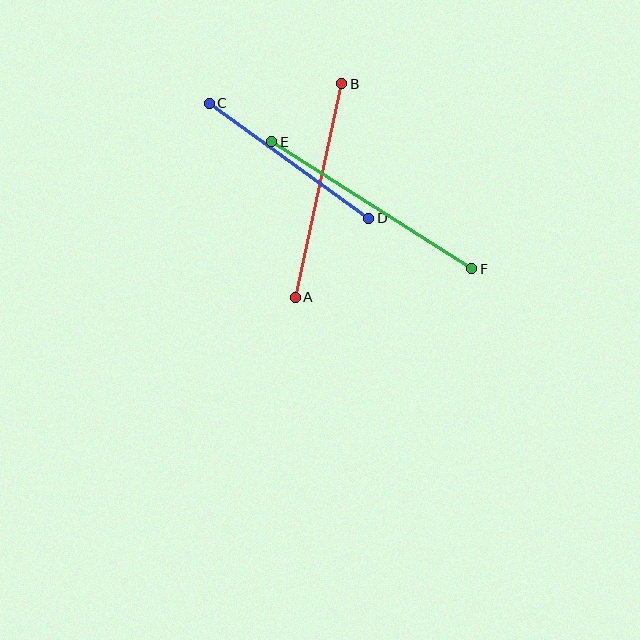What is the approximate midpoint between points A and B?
The midpoint is at approximately (319, 191) pixels.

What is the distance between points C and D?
The distance is approximately 197 pixels.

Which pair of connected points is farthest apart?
Points E and F are farthest apart.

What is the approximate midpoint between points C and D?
The midpoint is at approximately (289, 161) pixels.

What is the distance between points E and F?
The distance is approximately 237 pixels.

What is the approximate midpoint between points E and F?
The midpoint is at approximately (372, 205) pixels.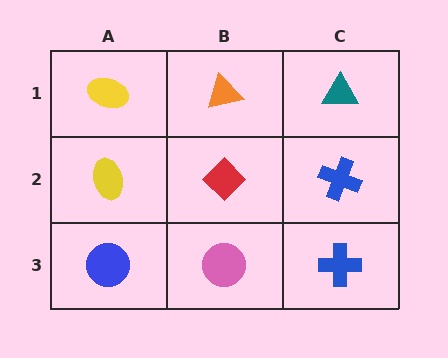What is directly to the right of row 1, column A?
An orange triangle.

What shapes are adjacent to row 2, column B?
An orange triangle (row 1, column B), a pink circle (row 3, column B), a yellow ellipse (row 2, column A), a blue cross (row 2, column C).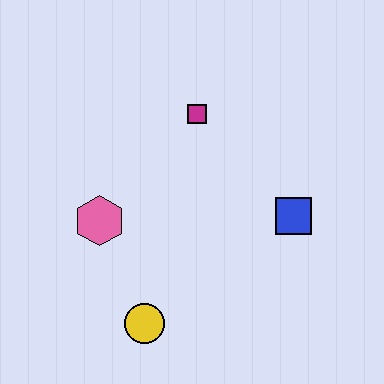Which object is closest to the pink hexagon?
The yellow circle is closest to the pink hexagon.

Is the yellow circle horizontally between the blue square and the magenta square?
No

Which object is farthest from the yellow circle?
The magenta square is farthest from the yellow circle.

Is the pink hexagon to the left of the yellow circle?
Yes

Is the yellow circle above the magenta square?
No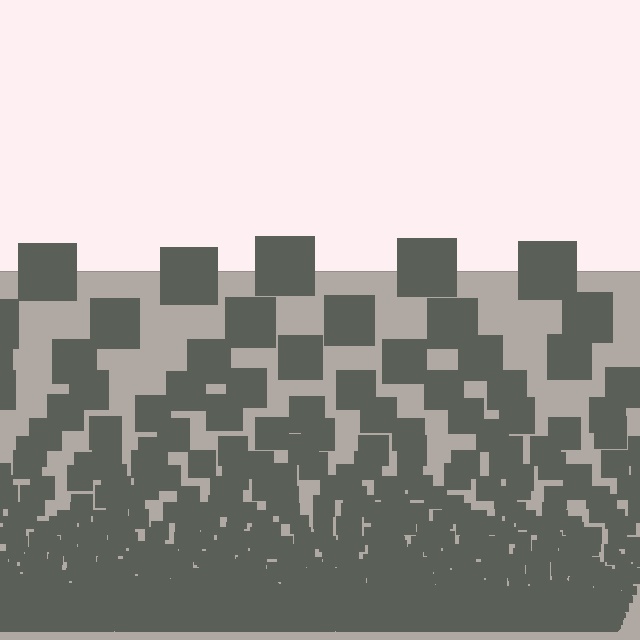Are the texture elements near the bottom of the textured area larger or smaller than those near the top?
Smaller. The gradient is inverted — elements near the bottom are smaller and denser.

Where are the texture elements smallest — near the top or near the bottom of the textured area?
Near the bottom.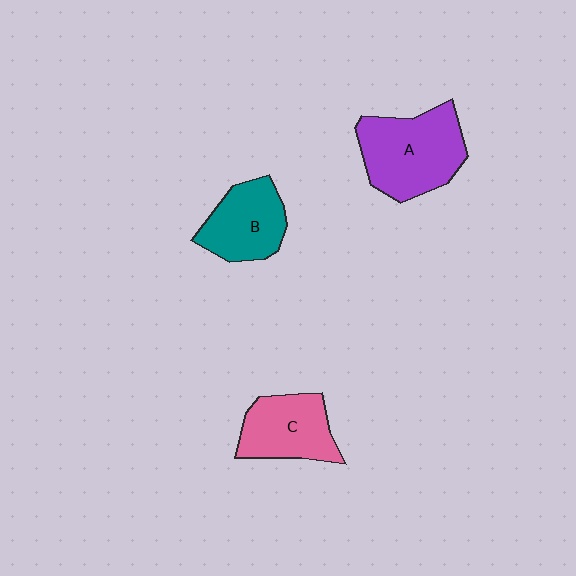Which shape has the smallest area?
Shape B (teal).